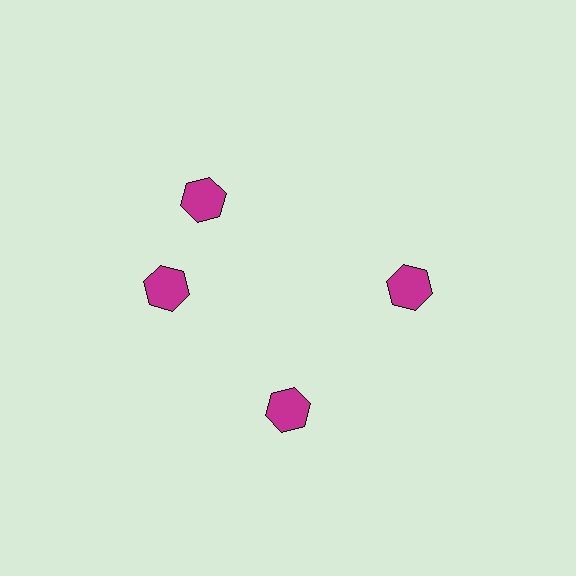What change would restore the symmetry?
The symmetry would be restored by rotating it back into even spacing with its neighbors so that all 4 hexagons sit at equal angles and equal distance from the center.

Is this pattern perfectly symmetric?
No. The 4 magenta hexagons are arranged in a ring, but one element near the 12 o'clock position is rotated out of alignment along the ring, breaking the 4-fold rotational symmetry.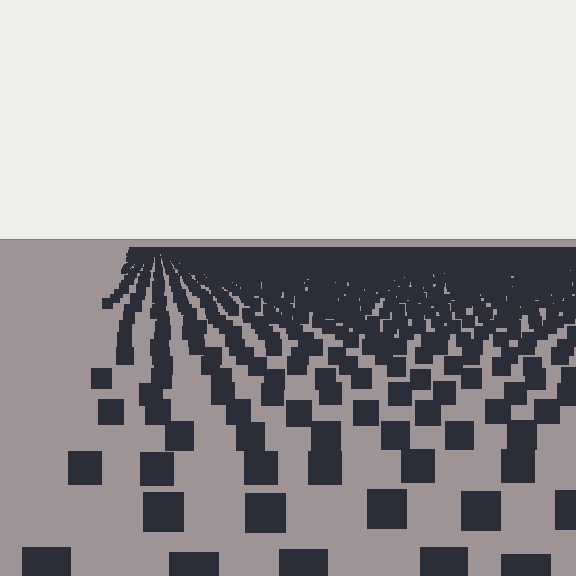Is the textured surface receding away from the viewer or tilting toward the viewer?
The surface is receding away from the viewer. Texture elements get smaller and denser toward the top.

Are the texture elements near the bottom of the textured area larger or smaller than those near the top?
Larger. Near the bottom, elements are closer to the viewer and appear at a bigger on-screen size.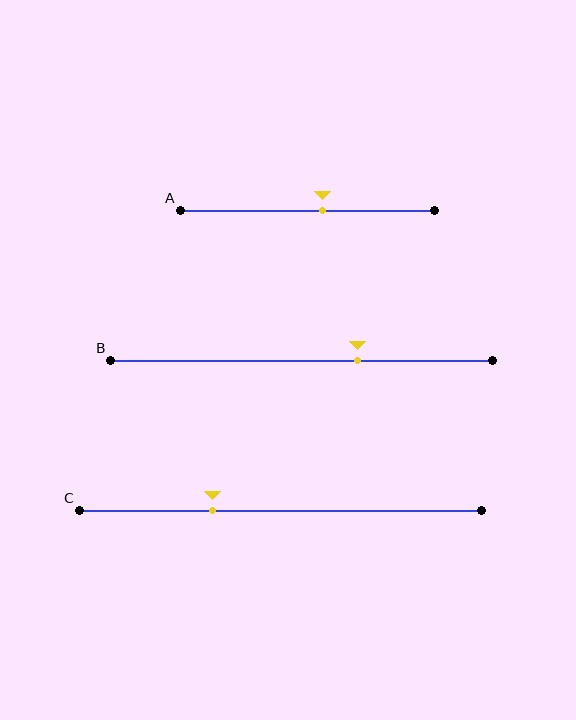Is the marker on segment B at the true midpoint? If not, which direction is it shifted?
No, the marker on segment B is shifted to the right by about 15% of the segment length.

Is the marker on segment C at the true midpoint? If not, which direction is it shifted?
No, the marker on segment C is shifted to the left by about 17% of the segment length.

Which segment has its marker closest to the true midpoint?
Segment A has its marker closest to the true midpoint.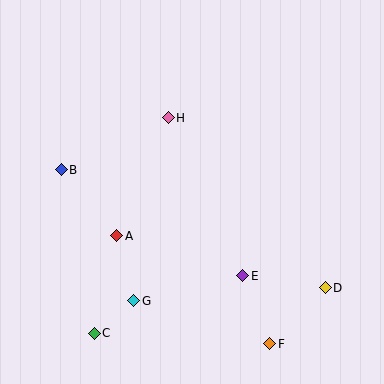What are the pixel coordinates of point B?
Point B is at (61, 170).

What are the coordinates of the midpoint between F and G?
The midpoint between F and G is at (202, 322).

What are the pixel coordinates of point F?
Point F is at (270, 344).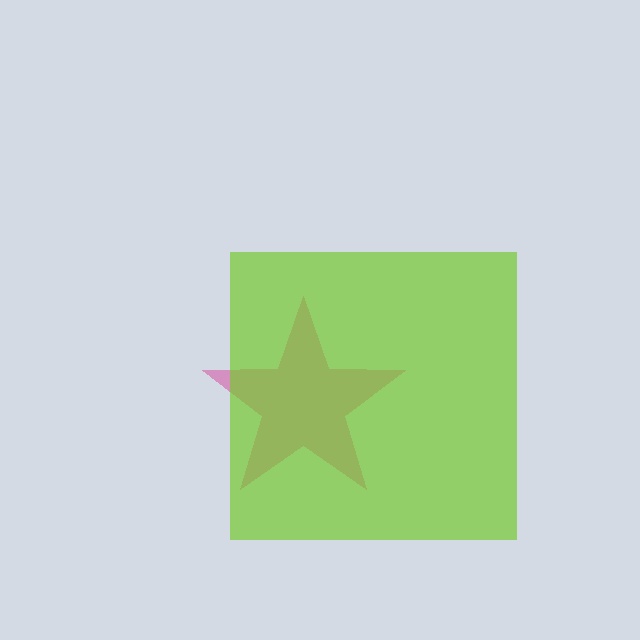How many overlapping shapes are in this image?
There are 2 overlapping shapes in the image.